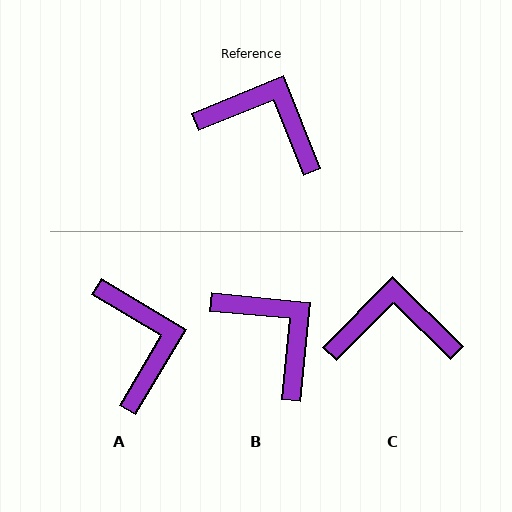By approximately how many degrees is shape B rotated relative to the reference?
Approximately 28 degrees clockwise.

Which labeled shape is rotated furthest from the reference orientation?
A, about 53 degrees away.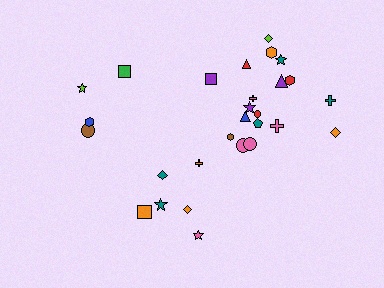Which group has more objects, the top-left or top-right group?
The top-right group.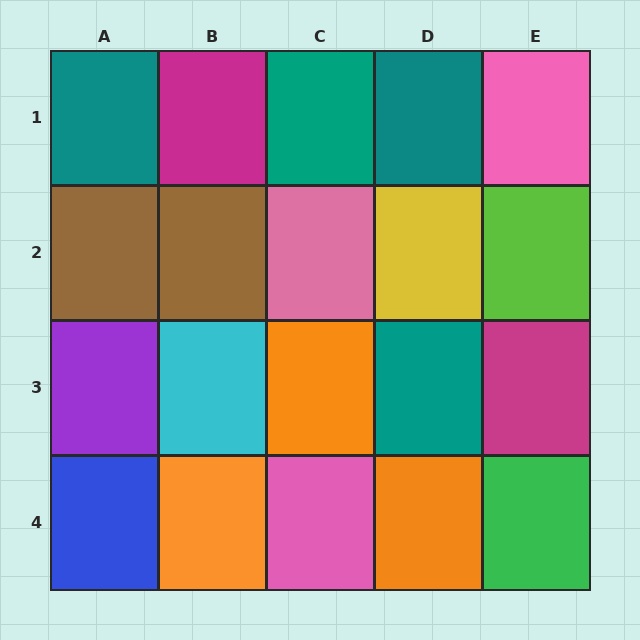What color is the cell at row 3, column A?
Purple.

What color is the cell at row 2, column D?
Yellow.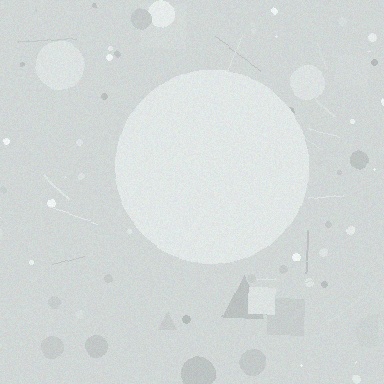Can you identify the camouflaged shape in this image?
The camouflaged shape is a circle.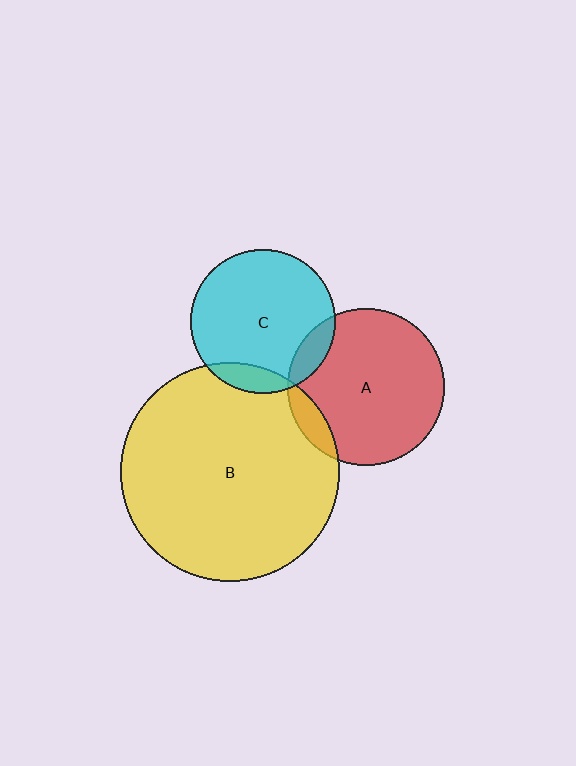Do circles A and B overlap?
Yes.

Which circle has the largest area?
Circle B (yellow).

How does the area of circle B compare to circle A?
Approximately 2.0 times.